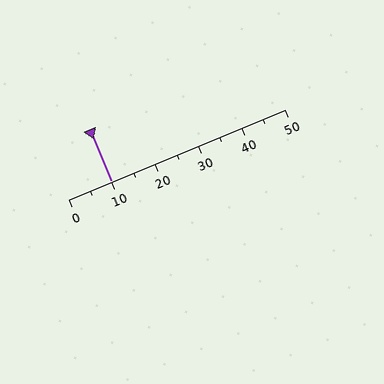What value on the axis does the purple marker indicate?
The marker indicates approximately 10.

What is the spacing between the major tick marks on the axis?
The major ticks are spaced 10 apart.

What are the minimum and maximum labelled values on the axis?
The axis runs from 0 to 50.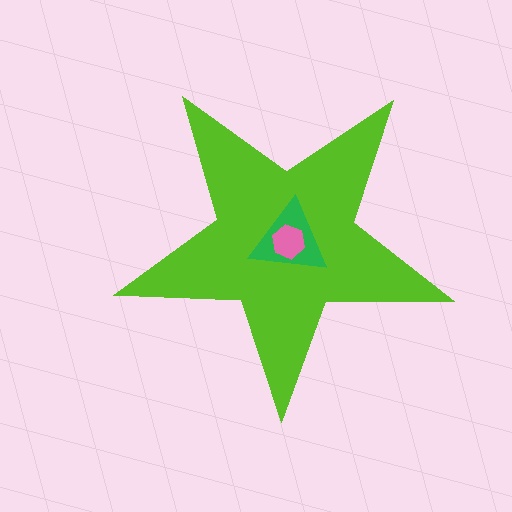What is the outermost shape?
The lime star.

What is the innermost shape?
The pink hexagon.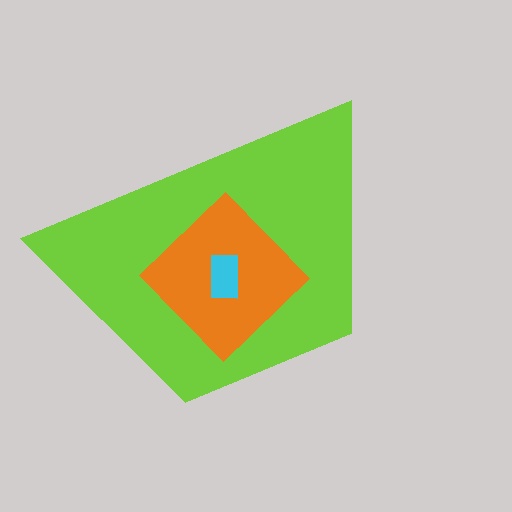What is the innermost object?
The cyan rectangle.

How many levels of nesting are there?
3.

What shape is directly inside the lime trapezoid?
The orange diamond.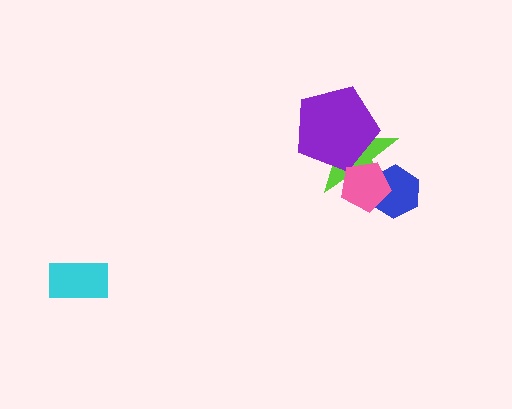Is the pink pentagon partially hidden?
No, no other shape covers it.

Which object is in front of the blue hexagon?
The pink pentagon is in front of the blue hexagon.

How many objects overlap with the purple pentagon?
1 object overlaps with the purple pentagon.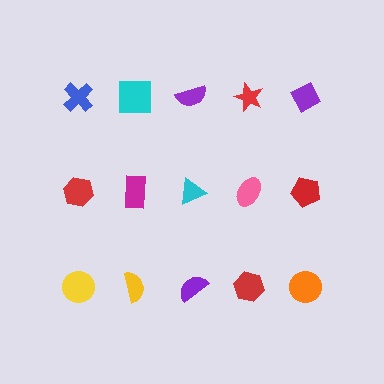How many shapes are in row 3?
5 shapes.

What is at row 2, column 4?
A pink ellipse.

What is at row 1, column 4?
A red star.